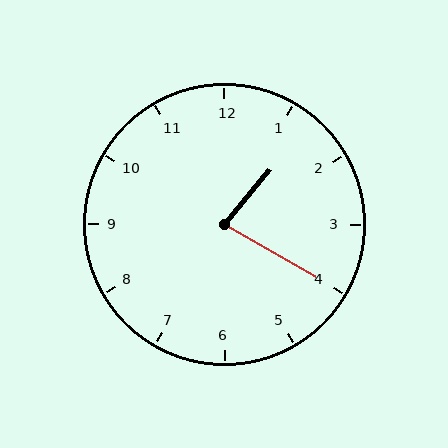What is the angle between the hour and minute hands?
Approximately 80 degrees.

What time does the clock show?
1:20.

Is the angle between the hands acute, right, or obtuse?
It is acute.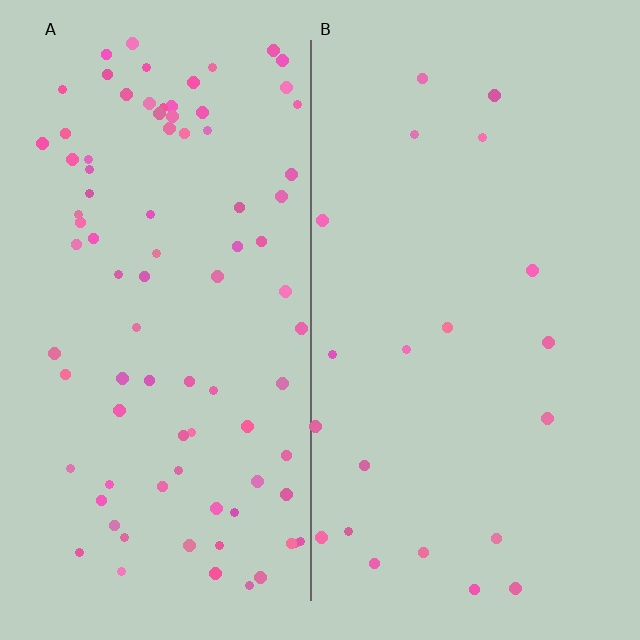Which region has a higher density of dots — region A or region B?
A (the left).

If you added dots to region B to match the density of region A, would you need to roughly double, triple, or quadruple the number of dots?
Approximately quadruple.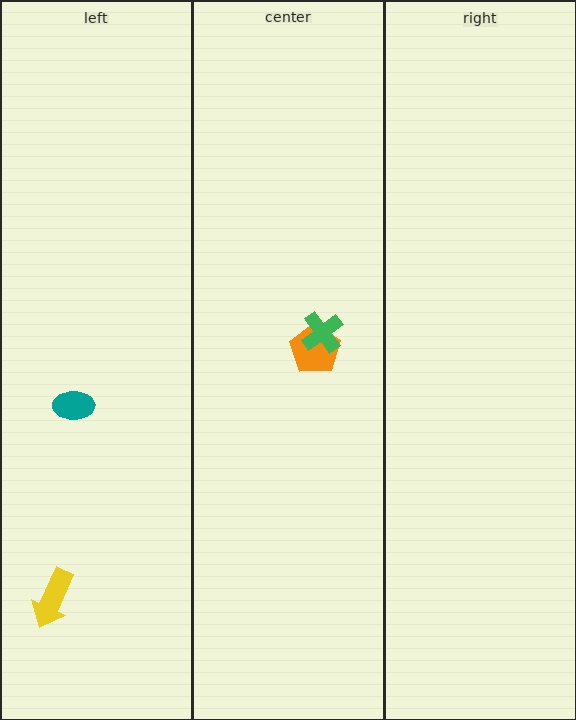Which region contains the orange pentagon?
The center region.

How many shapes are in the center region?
2.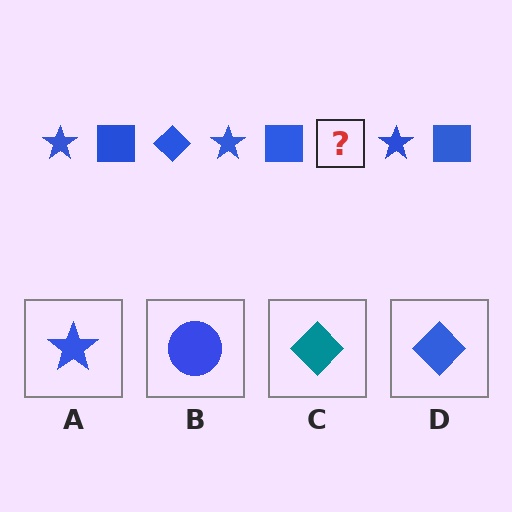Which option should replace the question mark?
Option D.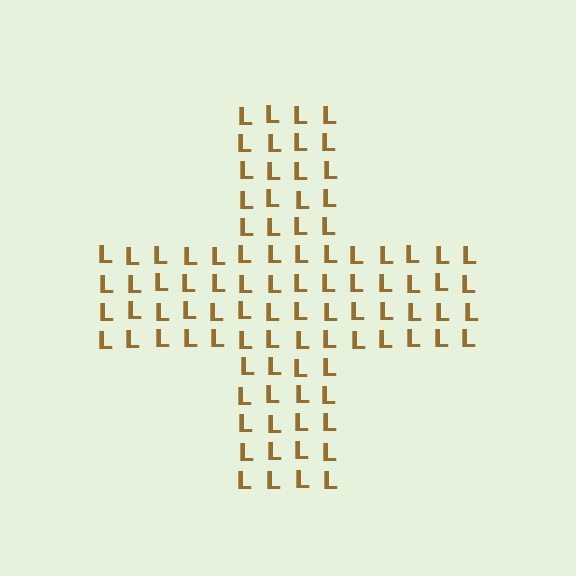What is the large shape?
The large shape is a cross.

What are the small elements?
The small elements are letter L's.